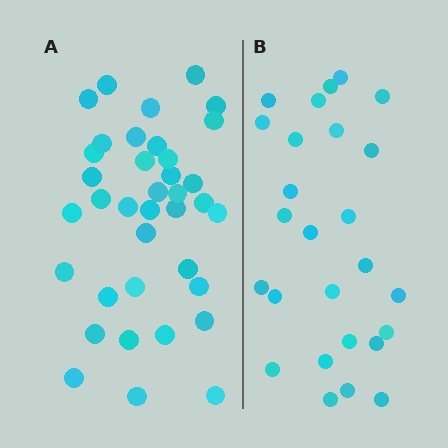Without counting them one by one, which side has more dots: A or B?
Region A (the left region) has more dots.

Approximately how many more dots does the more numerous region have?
Region A has roughly 12 or so more dots than region B.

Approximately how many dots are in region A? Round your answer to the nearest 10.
About 40 dots. (The exact count is 37, which rounds to 40.)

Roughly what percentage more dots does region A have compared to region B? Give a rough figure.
About 40% more.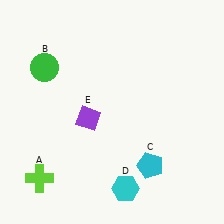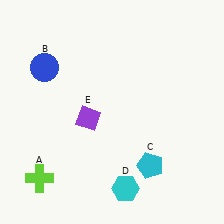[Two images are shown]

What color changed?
The circle (B) changed from green in Image 1 to blue in Image 2.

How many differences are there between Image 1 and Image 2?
There is 1 difference between the two images.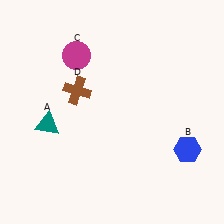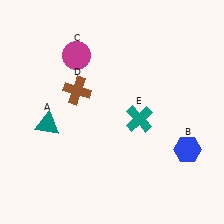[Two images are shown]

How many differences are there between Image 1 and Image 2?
There is 1 difference between the two images.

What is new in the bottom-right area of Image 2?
A teal cross (E) was added in the bottom-right area of Image 2.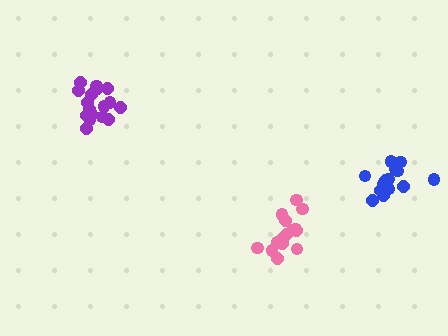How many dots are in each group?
Group 1: 17 dots, Group 2: 15 dots, Group 3: 16 dots (48 total).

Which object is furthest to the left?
The purple cluster is leftmost.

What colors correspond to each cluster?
The clusters are colored: purple, pink, blue.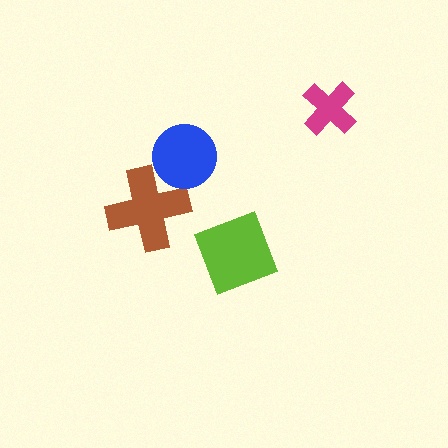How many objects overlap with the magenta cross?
0 objects overlap with the magenta cross.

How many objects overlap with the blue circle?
1 object overlaps with the blue circle.